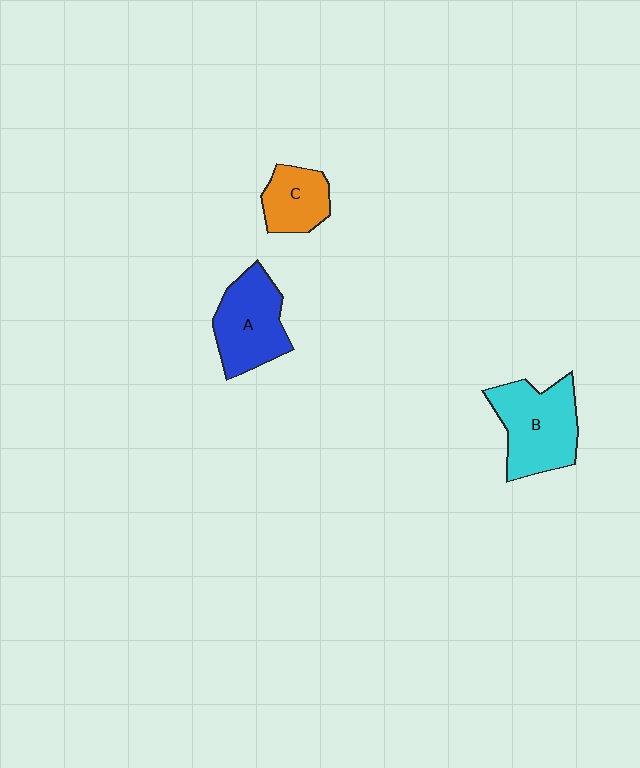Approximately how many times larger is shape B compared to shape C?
Approximately 1.7 times.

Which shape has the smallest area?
Shape C (orange).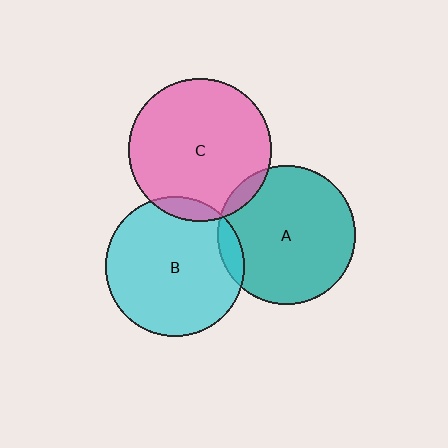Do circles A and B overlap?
Yes.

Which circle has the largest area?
Circle C (pink).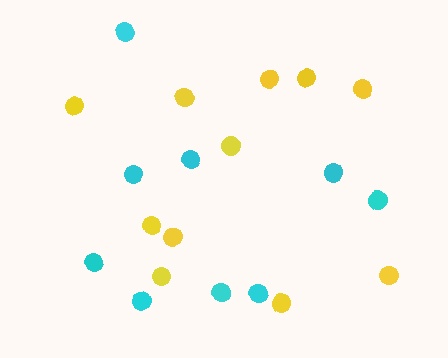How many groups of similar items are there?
There are 2 groups: one group of cyan circles (9) and one group of yellow circles (11).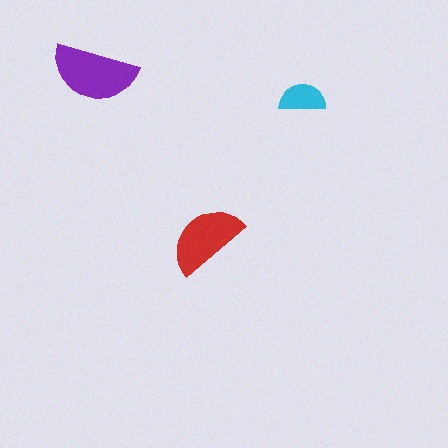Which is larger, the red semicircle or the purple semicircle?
The purple one.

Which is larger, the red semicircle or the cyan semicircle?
The red one.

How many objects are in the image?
There are 3 objects in the image.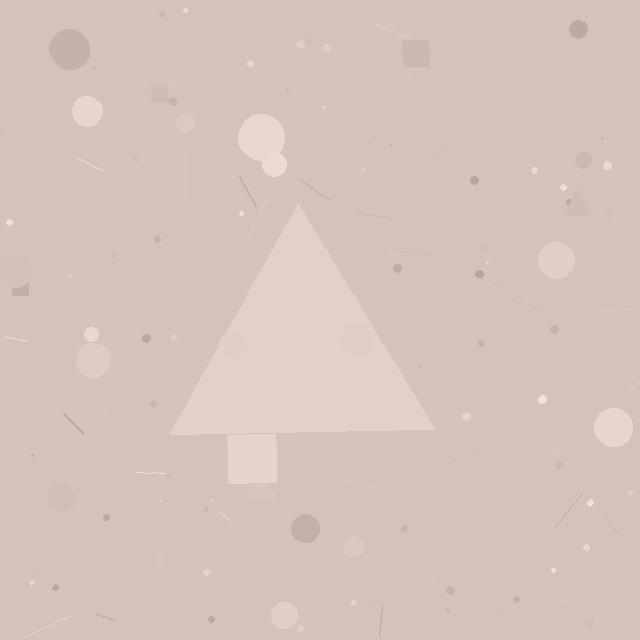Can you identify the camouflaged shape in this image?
The camouflaged shape is a triangle.